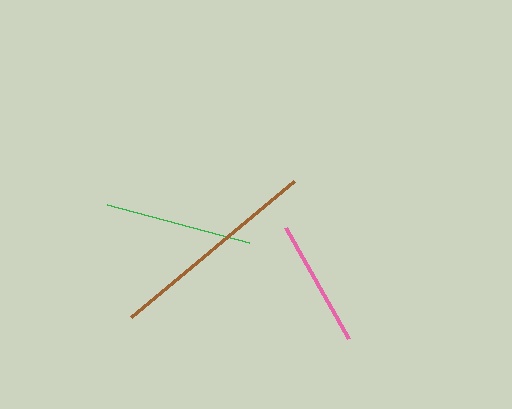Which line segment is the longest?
The brown line is the longest at approximately 212 pixels.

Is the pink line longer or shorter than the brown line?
The brown line is longer than the pink line.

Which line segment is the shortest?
The pink line is the shortest at approximately 127 pixels.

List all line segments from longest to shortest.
From longest to shortest: brown, green, pink.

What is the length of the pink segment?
The pink segment is approximately 127 pixels long.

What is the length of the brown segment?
The brown segment is approximately 212 pixels long.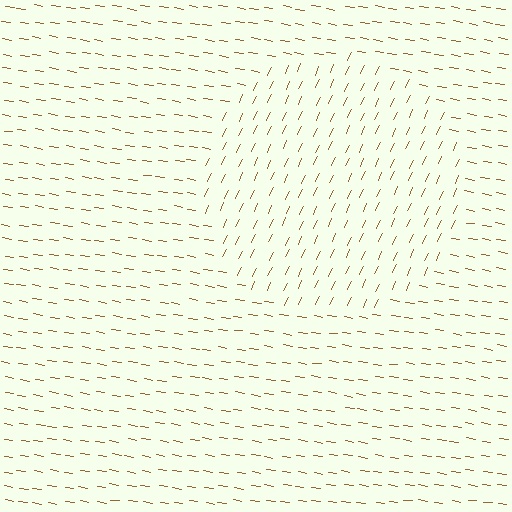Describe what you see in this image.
The image is filled with small brown line segments. A circle region in the image has lines oriented differently from the surrounding lines, creating a visible texture boundary.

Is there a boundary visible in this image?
Yes, there is a texture boundary formed by a change in line orientation.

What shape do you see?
I see a circle.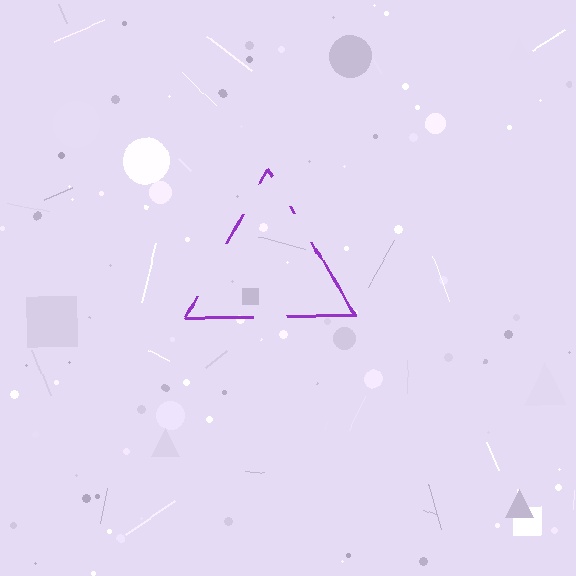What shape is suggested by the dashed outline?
The dashed outline suggests a triangle.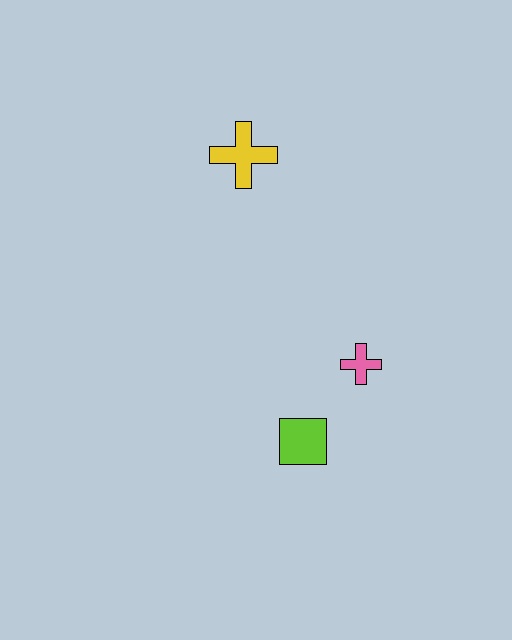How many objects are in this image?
There are 3 objects.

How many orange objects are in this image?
There are no orange objects.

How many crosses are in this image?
There are 2 crosses.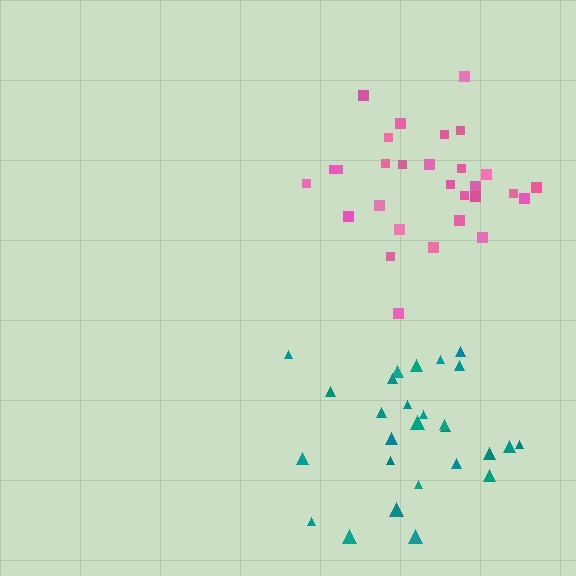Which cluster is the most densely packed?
Pink.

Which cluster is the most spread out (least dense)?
Teal.